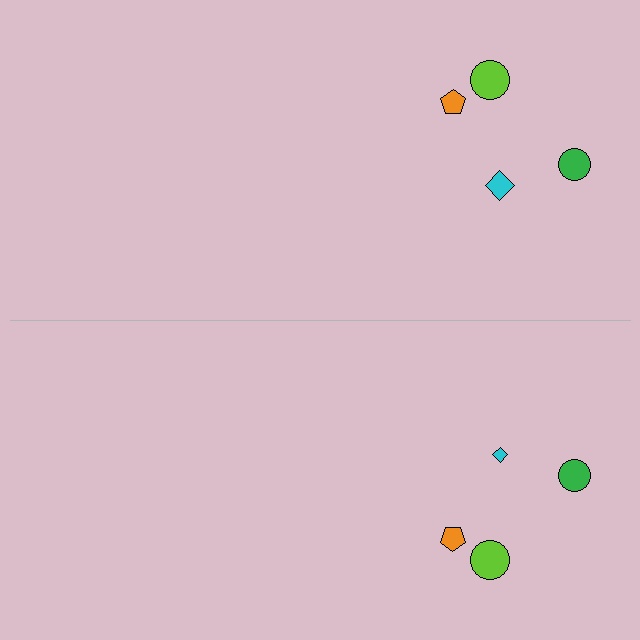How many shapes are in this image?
There are 8 shapes in this image.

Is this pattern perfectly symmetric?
No, the pattern is not perfectly symmetric. The cyan diamond on the bottom side has a different size than its mirror counterpart.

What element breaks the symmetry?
The cyan diamond on the bottom side has a different size than its mirror counterpart.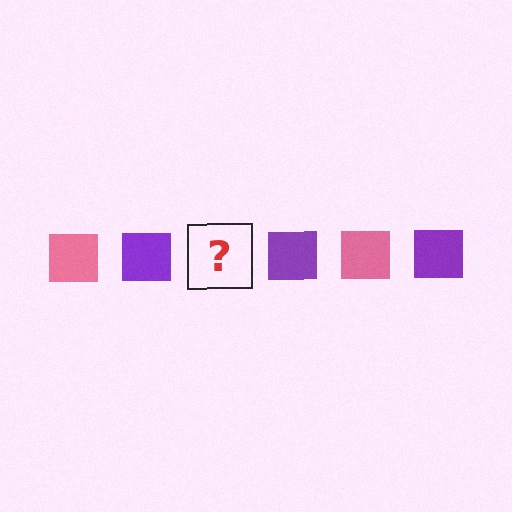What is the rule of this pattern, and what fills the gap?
The rule is that the pattern cycles through pink, purple squares. The gap should be filled with a pink square.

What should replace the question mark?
The question mark should be replaced with a pink square.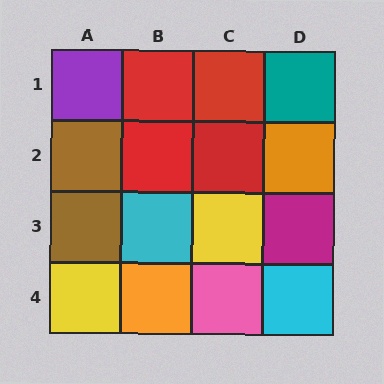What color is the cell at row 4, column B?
Orange.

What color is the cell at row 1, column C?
Red.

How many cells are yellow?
2 cells are yellow.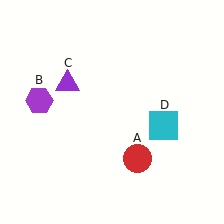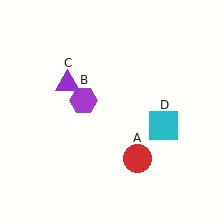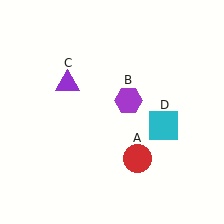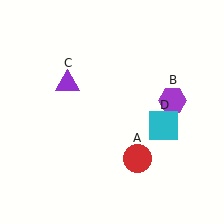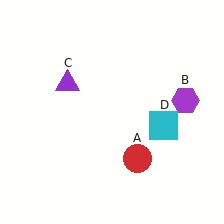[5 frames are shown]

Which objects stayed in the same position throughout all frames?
Red circle (object A) and purple triangle (object C) and cyan square (object D) remained stationary.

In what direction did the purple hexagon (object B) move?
The purple hexagon (object B) moved right.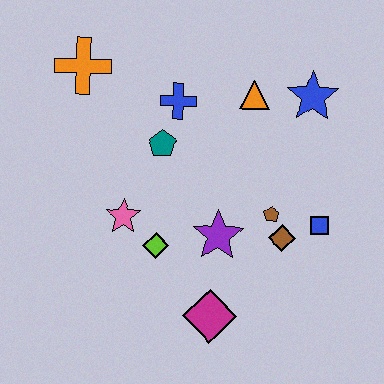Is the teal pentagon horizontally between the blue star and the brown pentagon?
No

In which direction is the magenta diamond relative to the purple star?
The magenta diamond is below the purple star.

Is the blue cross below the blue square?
No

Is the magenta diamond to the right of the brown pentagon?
No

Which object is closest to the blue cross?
The teal pentagon is closest to the blue cross.